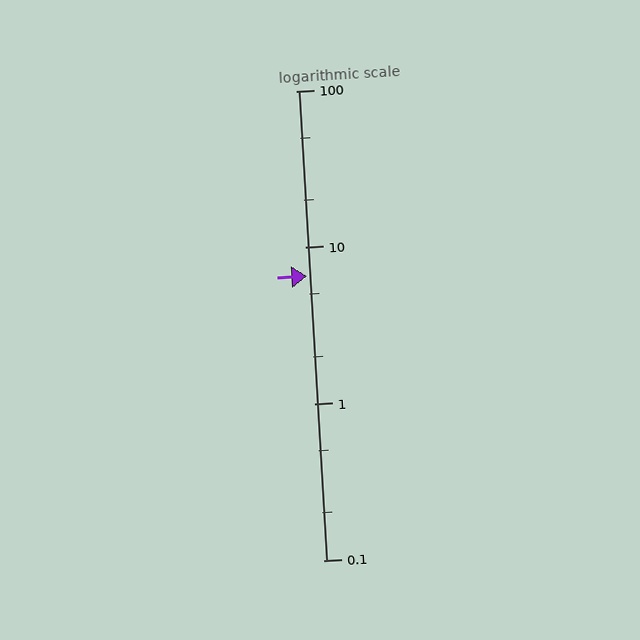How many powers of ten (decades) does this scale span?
The scale spans 3 decades, from 0.1 to 100.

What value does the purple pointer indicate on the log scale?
The pointer indicates approximately 6.5.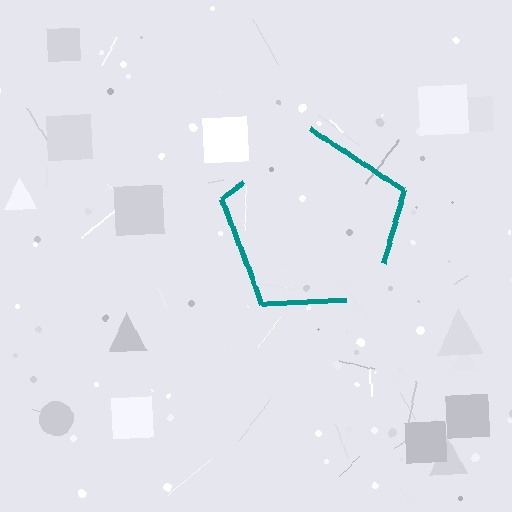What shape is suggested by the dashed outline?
The dashed outline suggests a pentagon.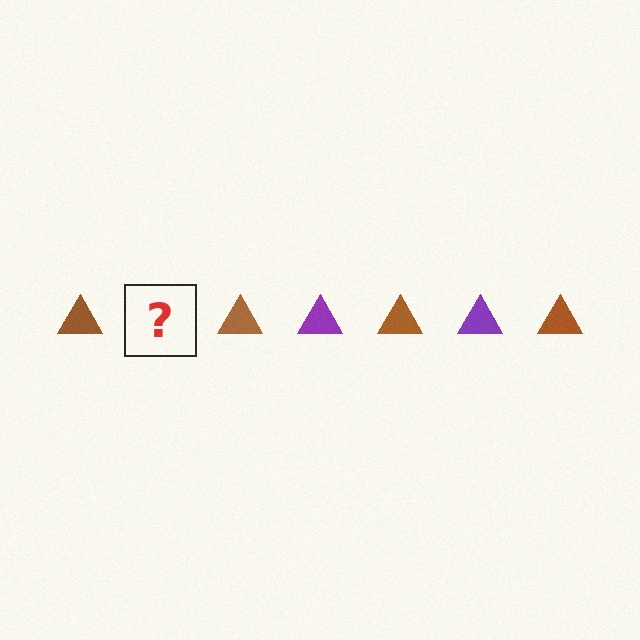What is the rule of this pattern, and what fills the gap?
The rule is that the pattern cycles through brown, purple triangles. The gap should be filled with a purple triangle.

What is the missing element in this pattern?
The missing element is a purple triangle.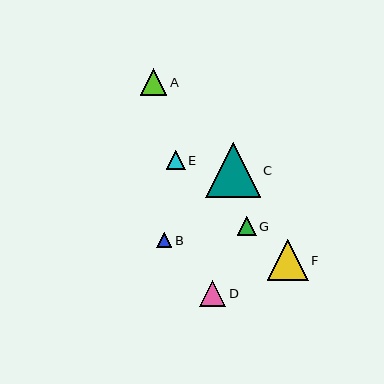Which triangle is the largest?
Triangle C is the largest with a size of approximately 55 pixels.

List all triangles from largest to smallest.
From largest to smallest: C, F, A, D, G, E, B.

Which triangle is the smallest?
Triangle B is the smallest with a size of approximately 15 pixels.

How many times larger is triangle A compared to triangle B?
Triangle A is approximately 1.7 times the size of triangle B.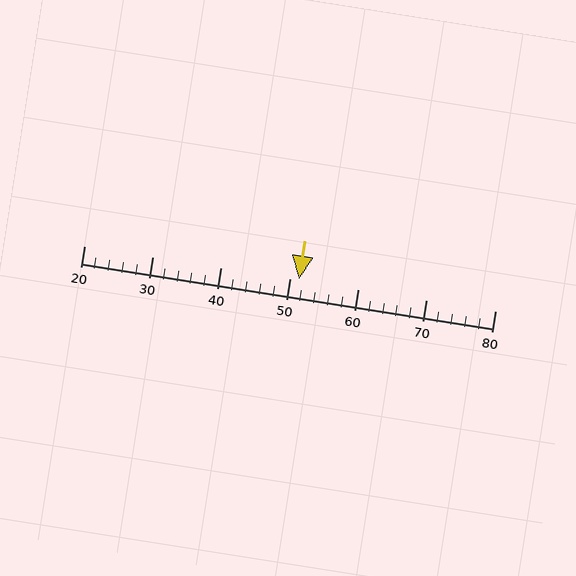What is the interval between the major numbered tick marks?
The major tick marks are spaced 10 units apart.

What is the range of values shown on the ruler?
The ruler shows values from 20 to 80.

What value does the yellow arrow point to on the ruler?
The yellow arrow points to approximately 51.